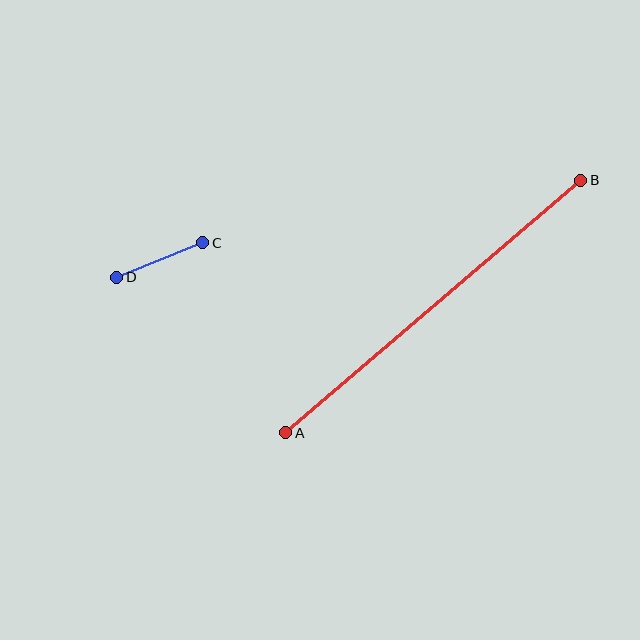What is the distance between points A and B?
The distance is approximately 388 pixels.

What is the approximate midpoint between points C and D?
The midpoint is at approximately (160, 260) pixels.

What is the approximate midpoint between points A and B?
The midpoint is at approximately (433, 307) pixels.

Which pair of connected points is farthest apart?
Points A and B are farthest apart.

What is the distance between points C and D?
The distance is approximately 93 pixels.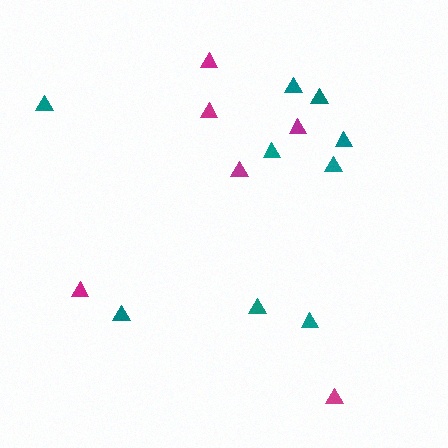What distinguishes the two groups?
There are 2 groups: one group of magenta triangles (6) and one group of teal triangles (9).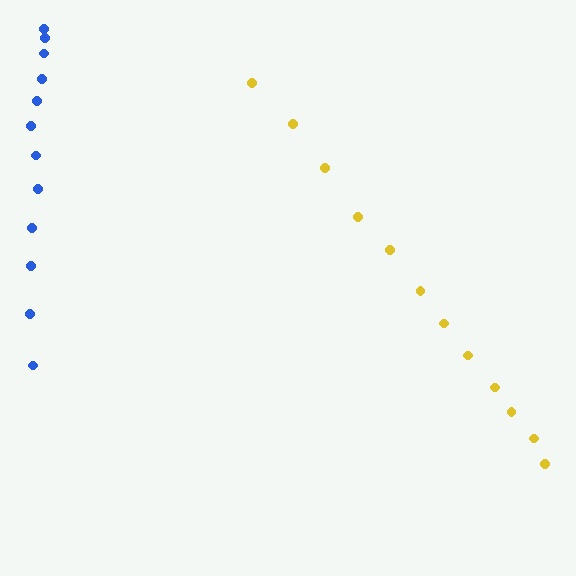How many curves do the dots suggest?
There are 2 distinct paths.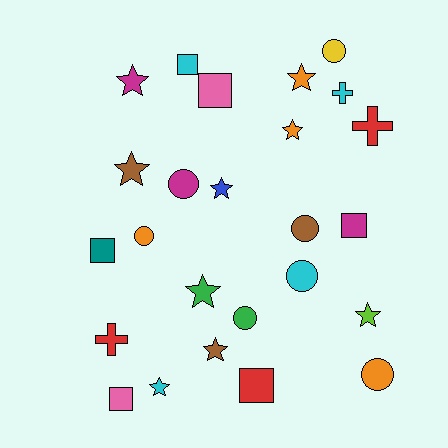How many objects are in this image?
There are 25 objects.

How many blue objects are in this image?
There is 1 blue object.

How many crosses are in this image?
There are 3 crosses.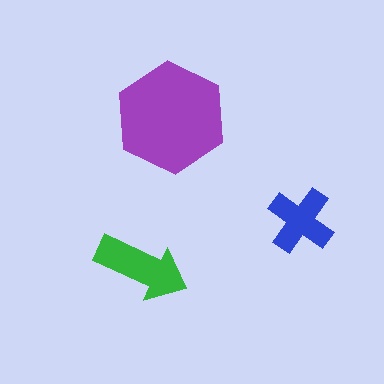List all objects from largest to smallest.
The purple hexagon, the green arrow, the blue cross.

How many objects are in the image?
There are 3 objects in the image.